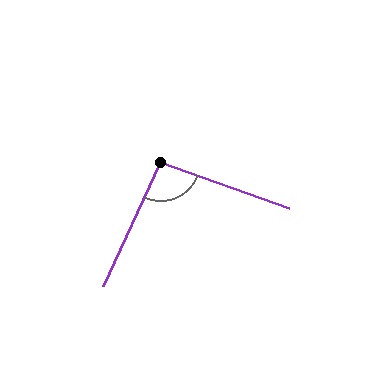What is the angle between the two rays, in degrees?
Approximately 95 degrees.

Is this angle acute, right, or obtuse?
It is obtuse.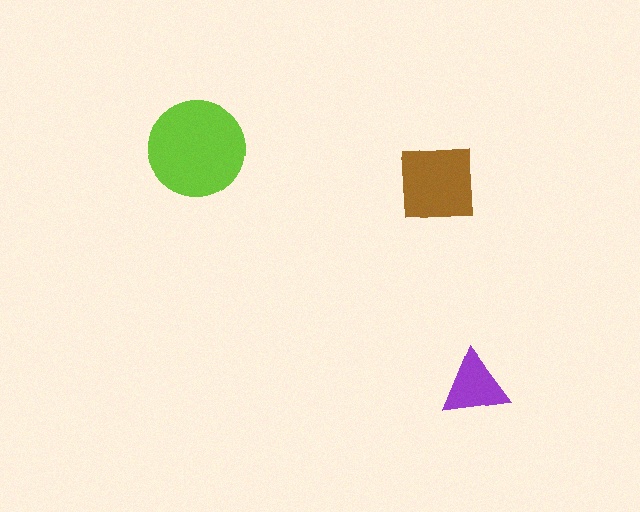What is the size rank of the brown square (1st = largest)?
2nd.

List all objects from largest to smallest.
The lime circle, the brown square, the purple triangle.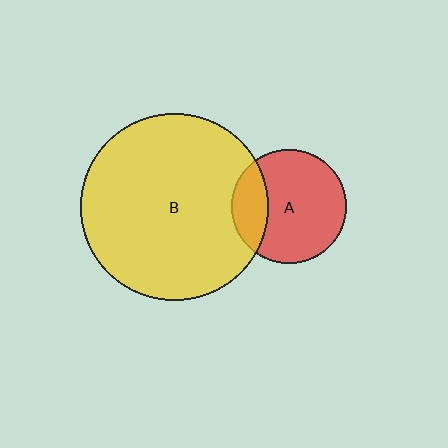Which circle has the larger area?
Circle B (yellow).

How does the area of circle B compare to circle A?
Approximately 2.7 times.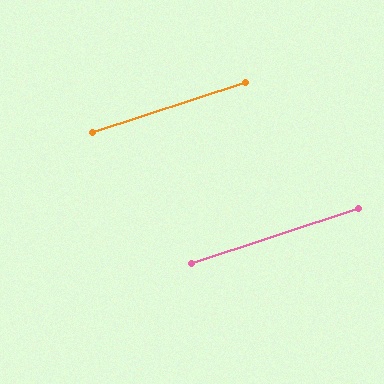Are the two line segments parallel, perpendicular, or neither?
Parallel — their directions differ by only 0.6°.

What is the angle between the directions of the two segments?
Approximately 1 degree.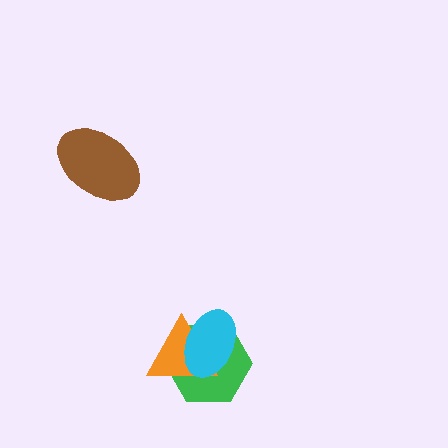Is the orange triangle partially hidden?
Yes, it is partially covered by another shape.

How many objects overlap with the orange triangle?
2 objects overlap with the orange triangle.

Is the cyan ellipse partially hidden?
No, no other shape covers it.